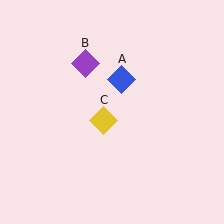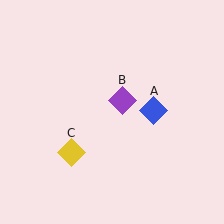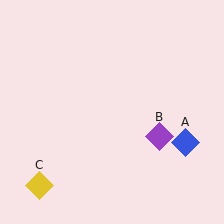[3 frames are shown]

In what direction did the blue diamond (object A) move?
The blue diamond (object A) moved down and to the right.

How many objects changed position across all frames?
3 objects changed position: blue diamond (object A), purple diamond (object B), yellow diamond (object C).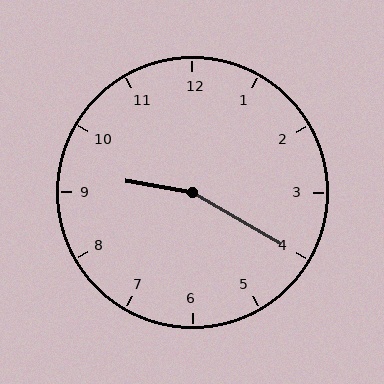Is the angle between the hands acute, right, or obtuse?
It is obtuse.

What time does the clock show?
9:20.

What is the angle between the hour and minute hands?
Approximately 160 degrees.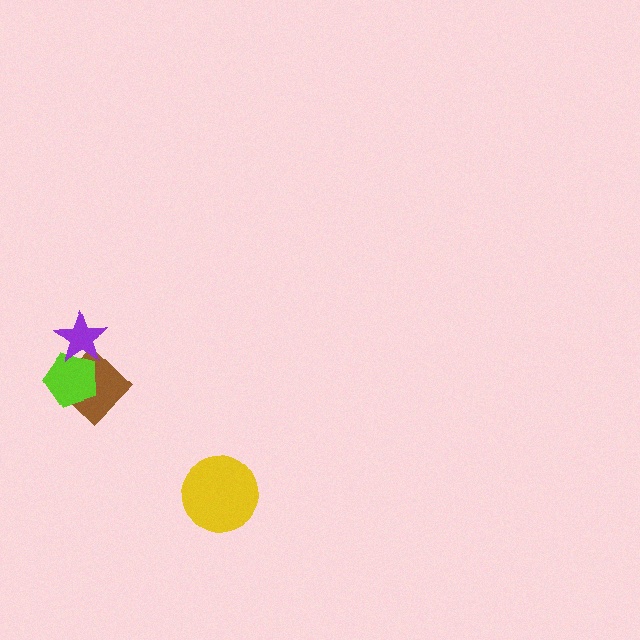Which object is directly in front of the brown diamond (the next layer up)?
The lime pentagon is directly in front of the brown diamond.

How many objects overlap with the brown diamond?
2 objects overlap with the brown diamond.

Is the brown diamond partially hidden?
Yes, it is partially covered by another shape.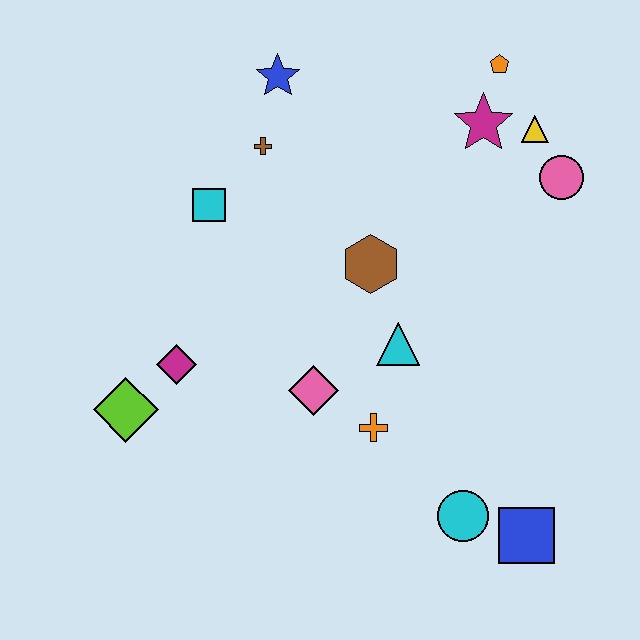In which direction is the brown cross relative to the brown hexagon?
The brown cross is above the brown hexagon.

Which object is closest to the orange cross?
The pink diamond is closest to the orange cross.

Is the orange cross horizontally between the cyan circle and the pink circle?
No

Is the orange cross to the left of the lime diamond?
No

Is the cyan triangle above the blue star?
No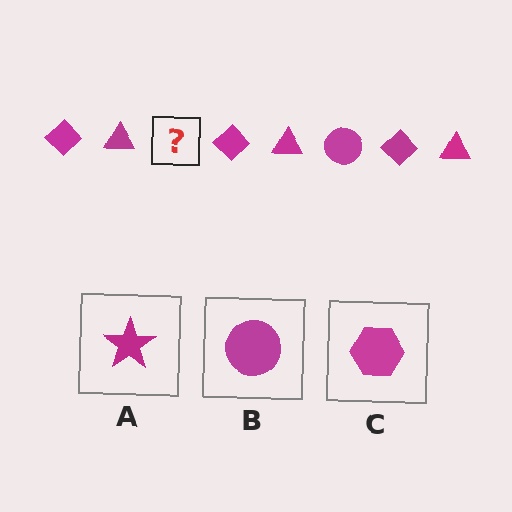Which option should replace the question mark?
Option B.